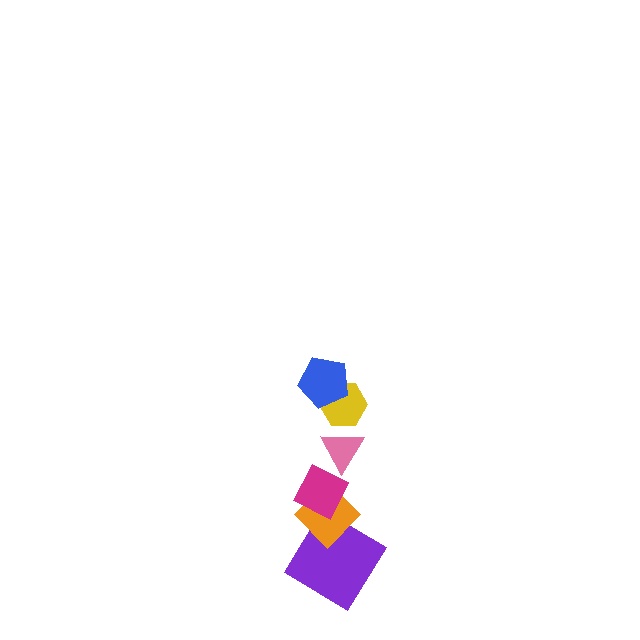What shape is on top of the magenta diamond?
The pink triangle is on top of the magenta diamond.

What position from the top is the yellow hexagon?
The yellow hexagon is 2nd from the top.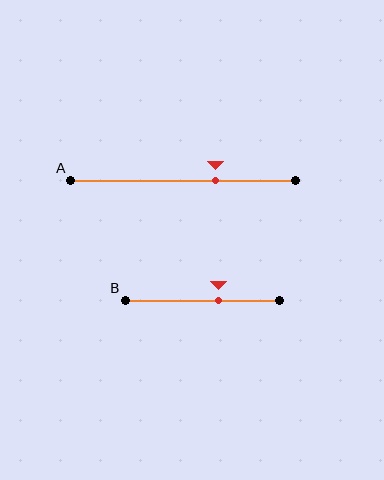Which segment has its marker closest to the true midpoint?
Segment B has its marker closest to the true midpoint.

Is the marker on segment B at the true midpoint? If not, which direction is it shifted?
No, the marker on segment B is shifted to the right by about 11% of the segment length.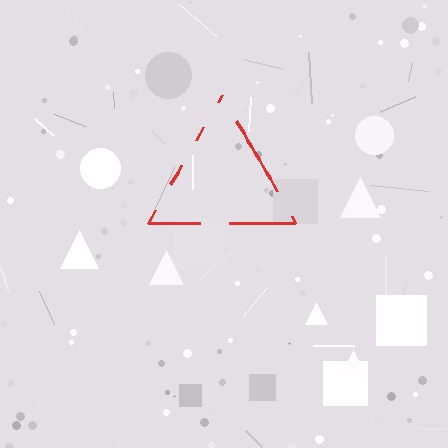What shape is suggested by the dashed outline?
The dashed outline suggests a triangle.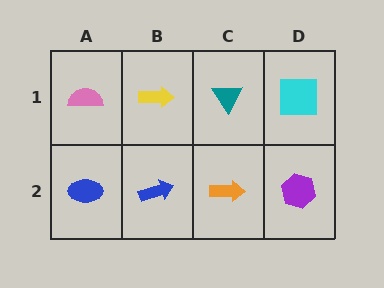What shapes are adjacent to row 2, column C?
A teal triangle (row 1, column C), a blue arrow (row 2, column B), a purple hexagon (row 2, column D).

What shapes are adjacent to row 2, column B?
A yellow arrow (row 1, column B), a blue ellipse (row 2, column A), an orange arrow (row 2, column C).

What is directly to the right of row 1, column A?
A yellow arrow.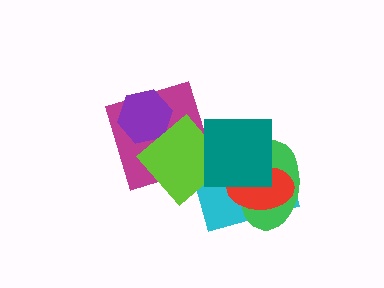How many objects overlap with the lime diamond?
3 objects overlap with the lime diamond.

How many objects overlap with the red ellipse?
3 objects overlap with the red ellipse.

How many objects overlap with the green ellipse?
3 objects overlap with the green ellipse.